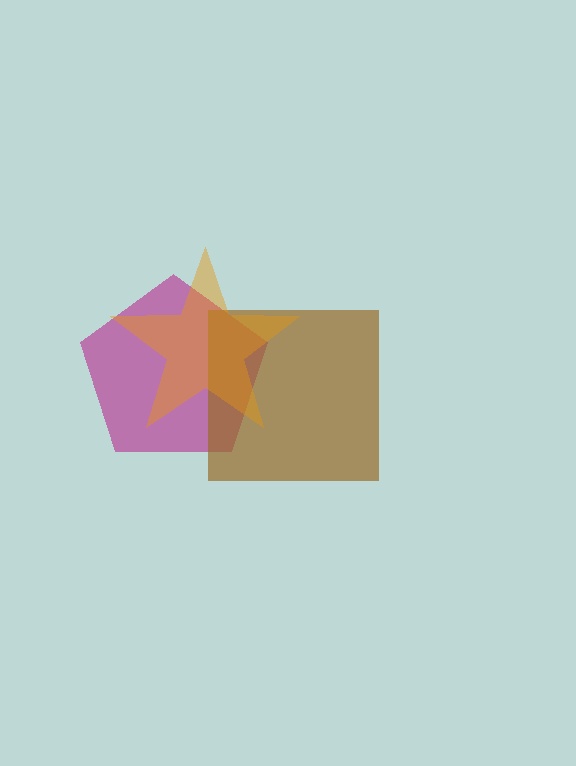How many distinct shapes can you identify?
There are 3 distinct shapes: a magenta pentagon, a brown square, an orange star.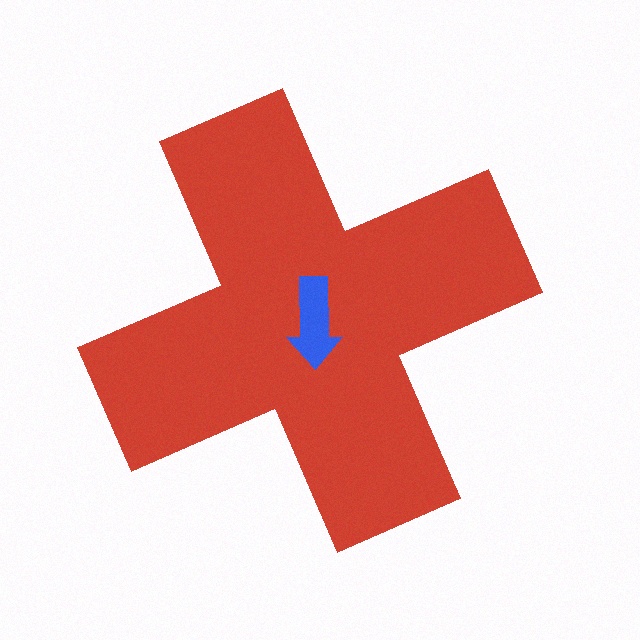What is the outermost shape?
The red cross.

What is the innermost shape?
The blue arrow.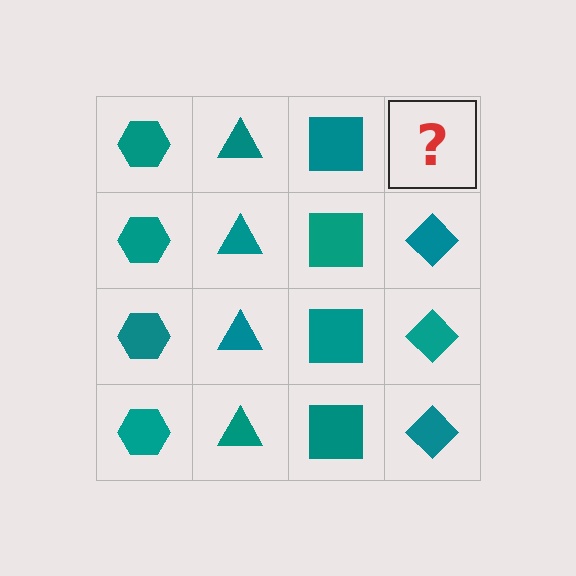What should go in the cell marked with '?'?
The missing cell should contain a teal diamond.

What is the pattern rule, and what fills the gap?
The rule is that each column has a consistent shape. The gap should be filled with a teal diamond.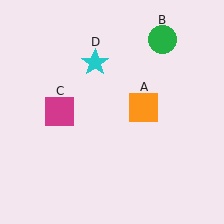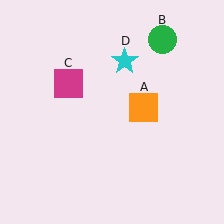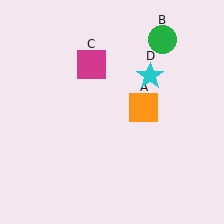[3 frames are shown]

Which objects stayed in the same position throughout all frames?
Orange square (object A) and green circle (object B) remained stationary.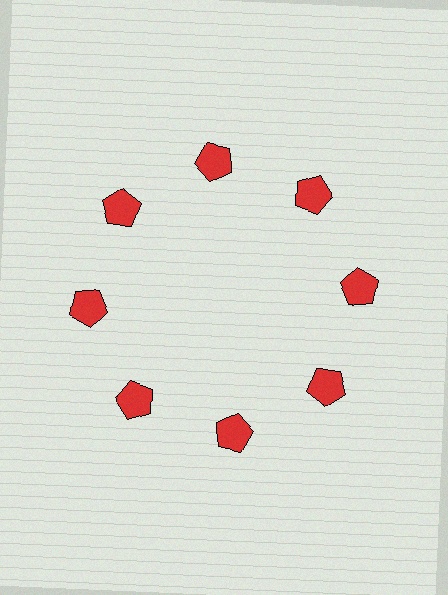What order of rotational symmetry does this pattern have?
This pattern has 8-fold rotational symmetry.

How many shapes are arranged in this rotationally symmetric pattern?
There are 8 shapes, arranged in 8 groups of 1.